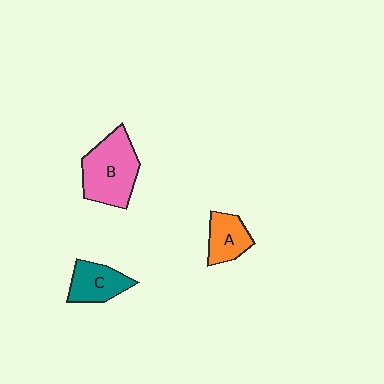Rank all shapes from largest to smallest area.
From largest to smallest: B (pink), C (teal), A (orange).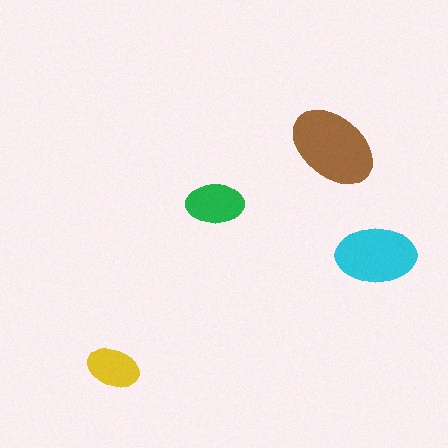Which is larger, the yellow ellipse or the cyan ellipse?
The cyan one.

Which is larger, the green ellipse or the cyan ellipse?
The cyan one.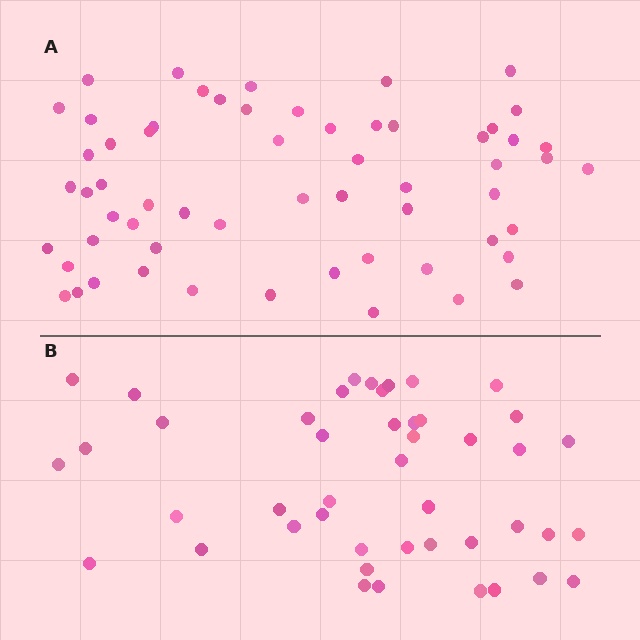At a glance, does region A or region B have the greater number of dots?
Region A (the top region) has more dots.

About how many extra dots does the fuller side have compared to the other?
Region A has approximately 15 more dots than region B.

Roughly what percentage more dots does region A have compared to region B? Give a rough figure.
About 35% more.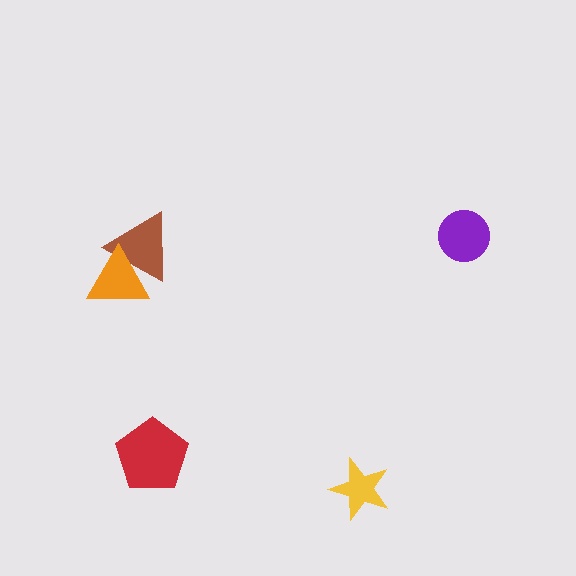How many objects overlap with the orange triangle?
1 object overlaps with the orange triangle.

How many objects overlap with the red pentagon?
0 objects overlap with the red pentagon.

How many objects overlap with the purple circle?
0 objects overlap with the purple circle.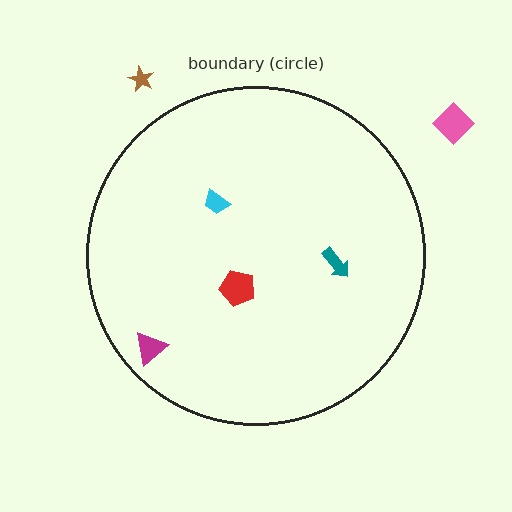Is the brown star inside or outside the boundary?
Outside.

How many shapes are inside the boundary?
4 inside, 2 outside.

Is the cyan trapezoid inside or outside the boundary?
Inside.